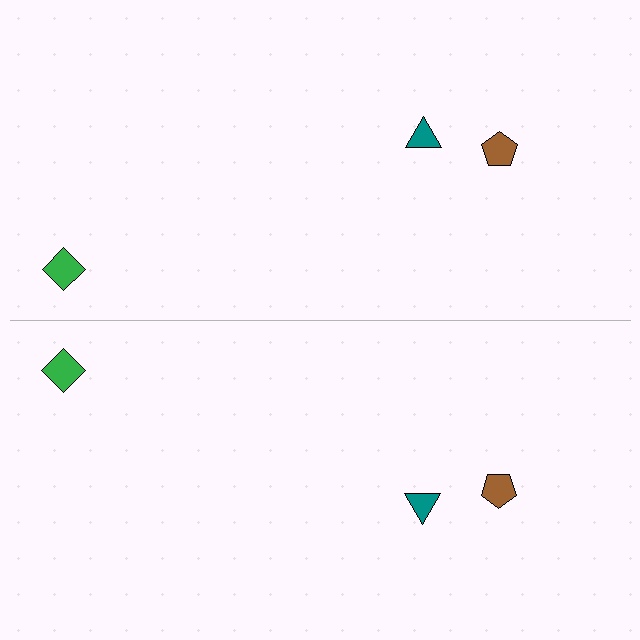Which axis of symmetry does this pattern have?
The pattern has a horizontal axis of symmetry running through the center of the image.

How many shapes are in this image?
There are 6 shapes in this image.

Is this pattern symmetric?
Yes, this pattern has bilateral (reflection) symmetry.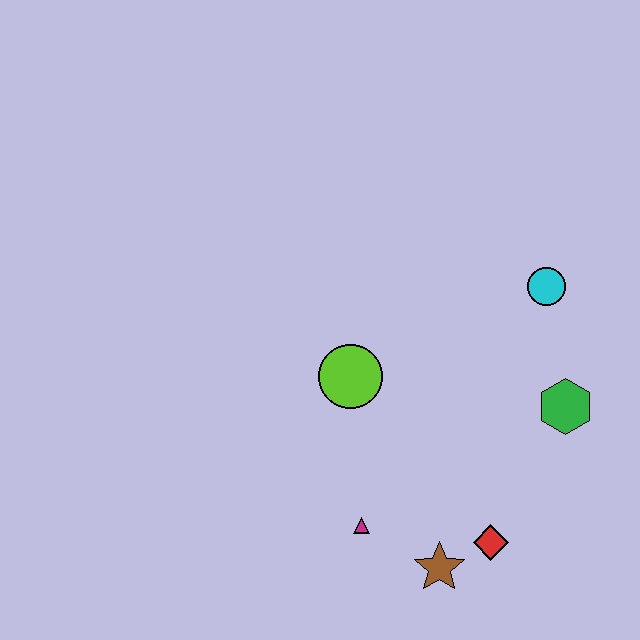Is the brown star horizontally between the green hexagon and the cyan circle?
No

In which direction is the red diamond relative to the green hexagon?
The red diamond is below the green hexagon.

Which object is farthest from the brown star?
The cyan circle is farthest from the brown star.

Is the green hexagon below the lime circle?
Yes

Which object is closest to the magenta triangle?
The brown star is closest to the magenta triangle.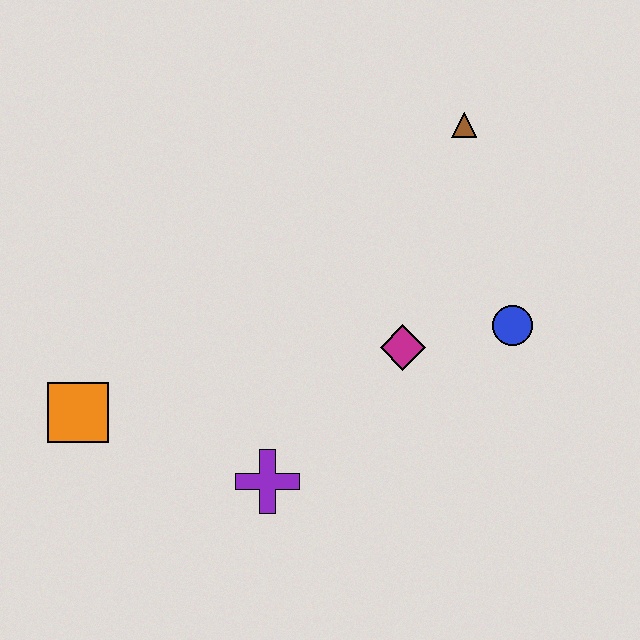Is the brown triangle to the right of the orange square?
Yes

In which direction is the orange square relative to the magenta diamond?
The orange square is to the left of the magenta diamond.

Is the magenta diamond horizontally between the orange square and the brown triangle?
Yes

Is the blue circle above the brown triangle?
No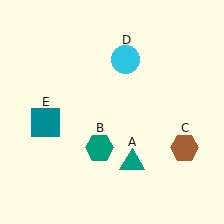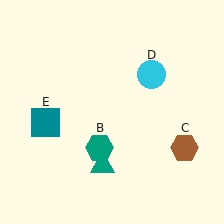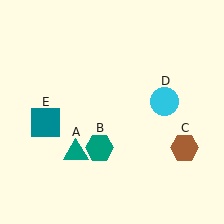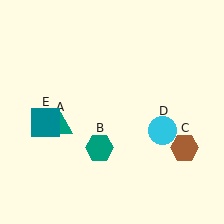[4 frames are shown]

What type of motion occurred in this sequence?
The teal triangle (object A), cyan circle (object D) rotated clockwise around the center of the scene.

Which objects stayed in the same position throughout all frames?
Teal hexagon (object B) and brown hexagon (object C) and teal square (object E) remained stationary.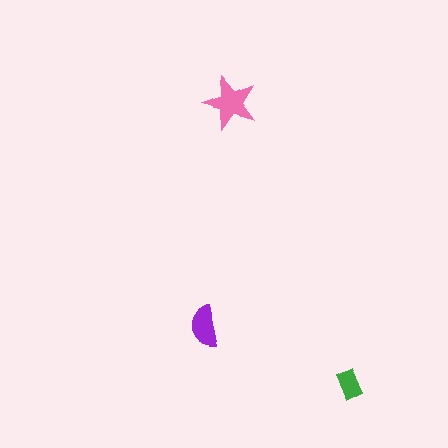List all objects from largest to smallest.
The pink star, the purple semicircle, the green rectangle.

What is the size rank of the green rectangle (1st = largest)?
3rd.